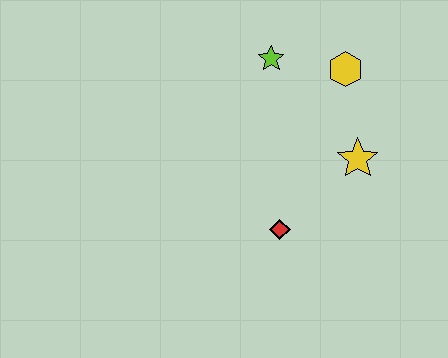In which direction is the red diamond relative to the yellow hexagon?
The red diamond is below the yellow hexagon.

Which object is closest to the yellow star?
The yellow hexagon is closest to the yellow star.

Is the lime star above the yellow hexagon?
Yes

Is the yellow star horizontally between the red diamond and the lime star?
No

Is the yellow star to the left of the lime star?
No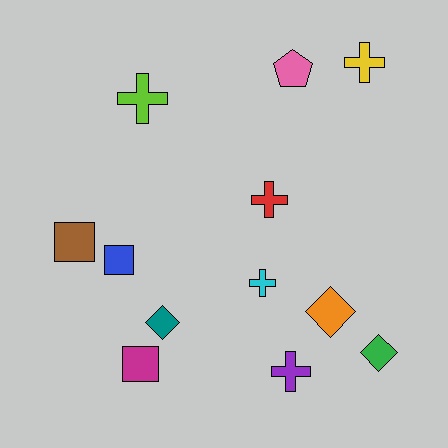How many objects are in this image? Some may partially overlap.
There are 12 objects.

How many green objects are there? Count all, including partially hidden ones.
There is 1 green object.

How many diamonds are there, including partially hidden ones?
There are 3 diamonds.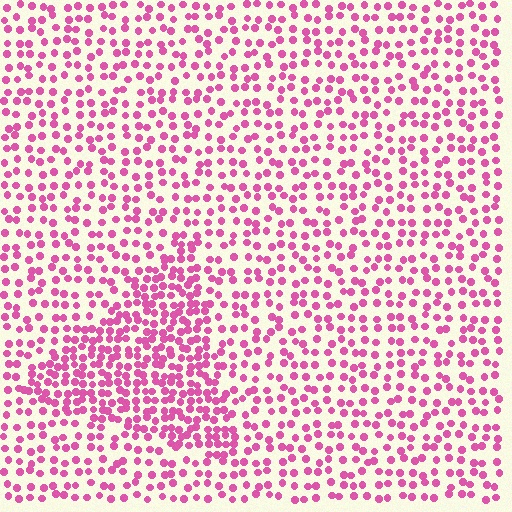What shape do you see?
I see a triangle.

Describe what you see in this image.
The image contains small pink elements arranged at two different densities. A triangle-shaped region is visible where the elements are more densely packed than the surrounding area.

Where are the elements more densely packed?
The elements are more densely packed inside the triangle boundary.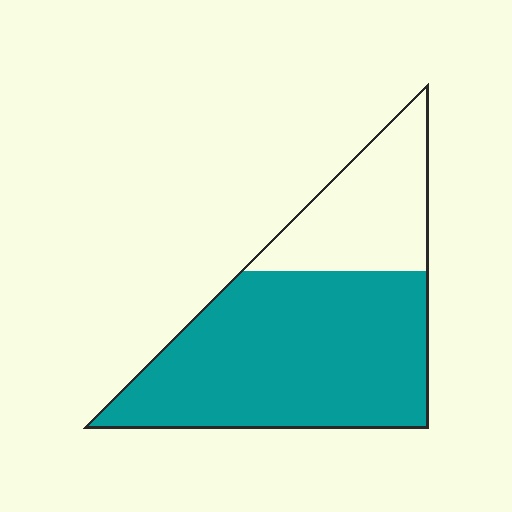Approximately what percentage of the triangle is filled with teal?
Approximately 70%.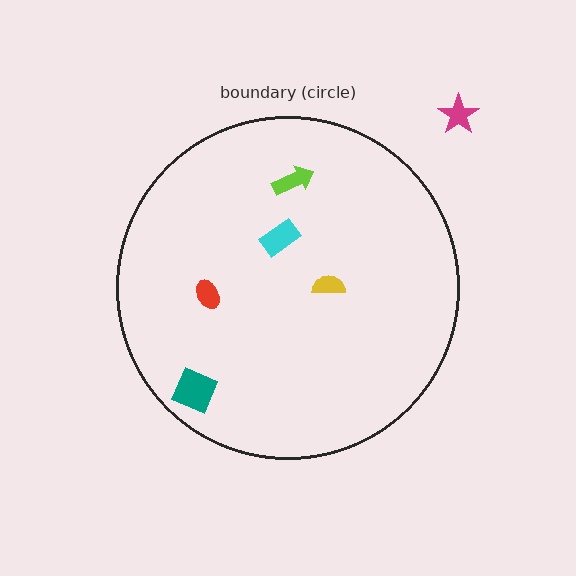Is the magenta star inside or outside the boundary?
Outside.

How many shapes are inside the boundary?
5 inside, 1 outside.